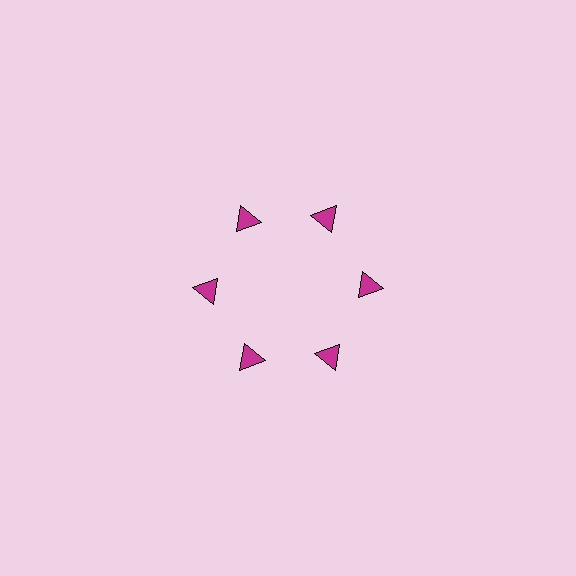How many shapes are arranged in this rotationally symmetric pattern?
There are 6 shapes, arranged in 6 groups of 1.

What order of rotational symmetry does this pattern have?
This pattern has 6-fold rotational symmetry.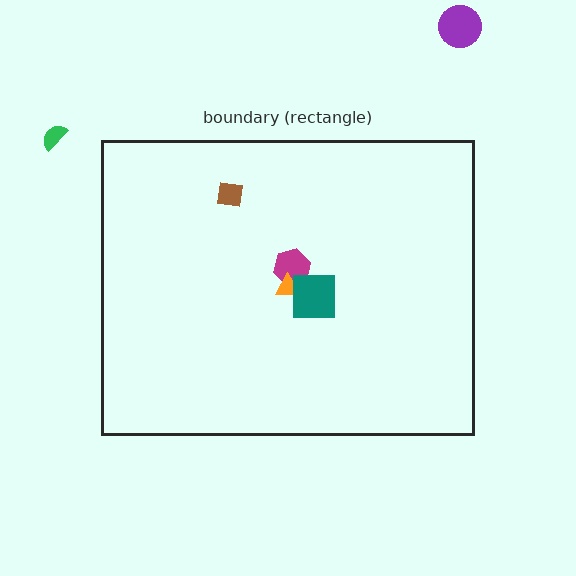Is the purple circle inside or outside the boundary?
Outside.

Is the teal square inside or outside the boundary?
Inside.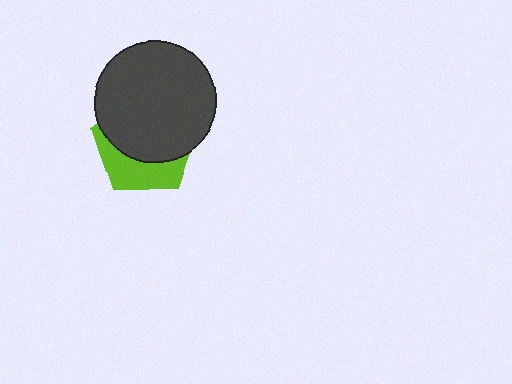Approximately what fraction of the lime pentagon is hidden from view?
Roughly 64% of the lime pentagon is hidden behind the dark gray circle.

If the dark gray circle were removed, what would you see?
You would see the complete lime pentagon.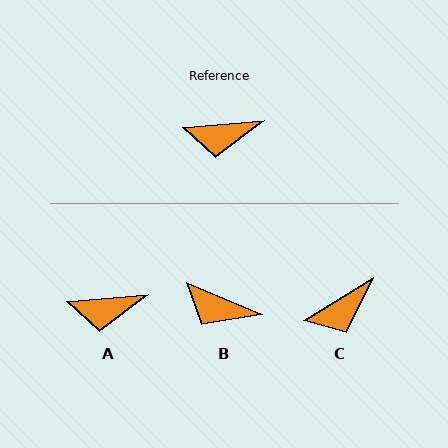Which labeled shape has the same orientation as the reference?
A.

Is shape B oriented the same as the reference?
No, it is off by about 28 degrees.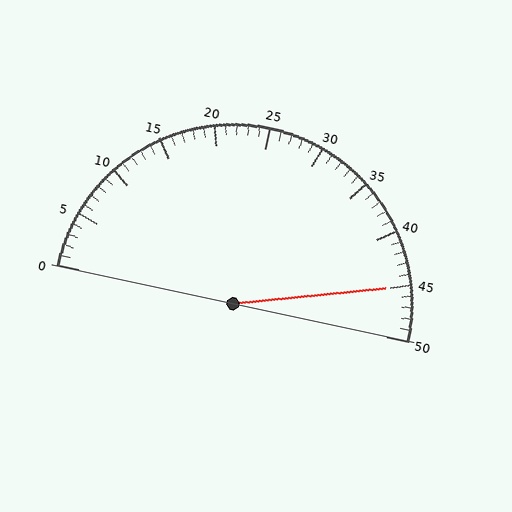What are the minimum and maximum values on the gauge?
The gauge ranges from 0 to 50.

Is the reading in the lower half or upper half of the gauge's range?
The reading is in the upper half of the range (0 to 50).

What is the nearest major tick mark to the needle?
The nearest major tick mark is 45.